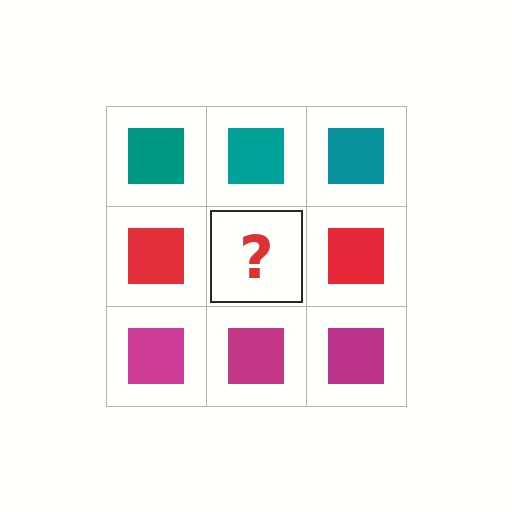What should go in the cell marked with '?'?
The missing cell should contain a red square.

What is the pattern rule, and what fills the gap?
The rule is that each row has a consistent color. The gap should be filled with a red square.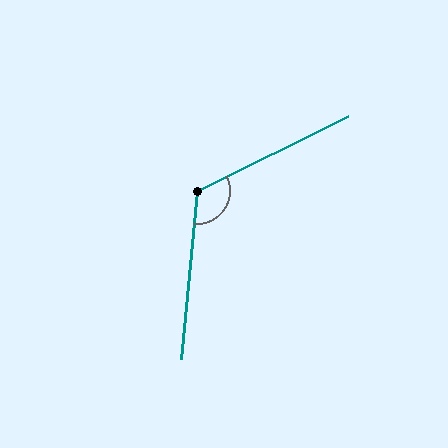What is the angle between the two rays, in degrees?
Approximately 122 degrees.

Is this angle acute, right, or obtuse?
It is obtuse.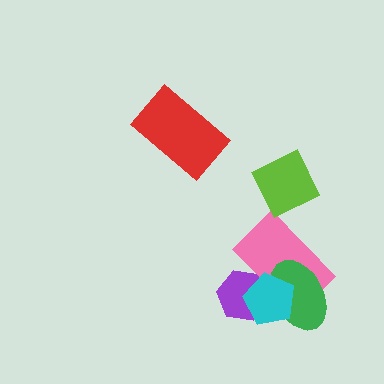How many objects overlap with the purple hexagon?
3 objects overlap with the purple hexagon.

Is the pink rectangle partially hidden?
Yes, it is partially covered by another shape.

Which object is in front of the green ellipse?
The cyan pentagon is in front of the green ellipse.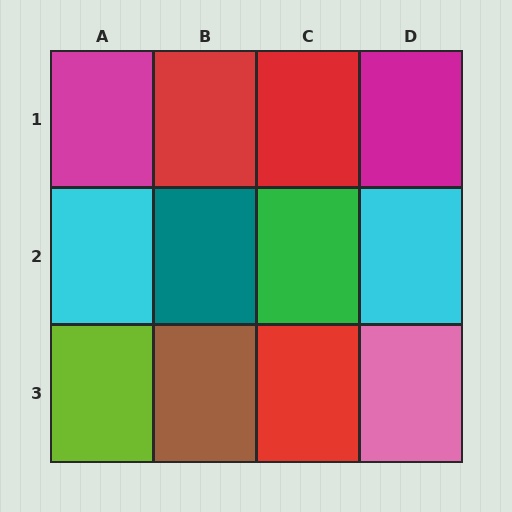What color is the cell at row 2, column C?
Green.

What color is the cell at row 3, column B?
Brown.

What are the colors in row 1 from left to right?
Magenta, red, red, magenta.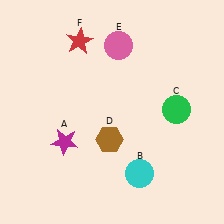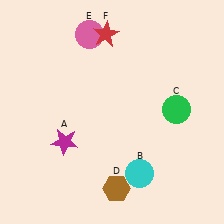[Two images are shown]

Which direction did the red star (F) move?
The red star (F) moved right.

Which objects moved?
The objects that moved are: the brown hexagon (D), the pink circle (E), the red star (F).